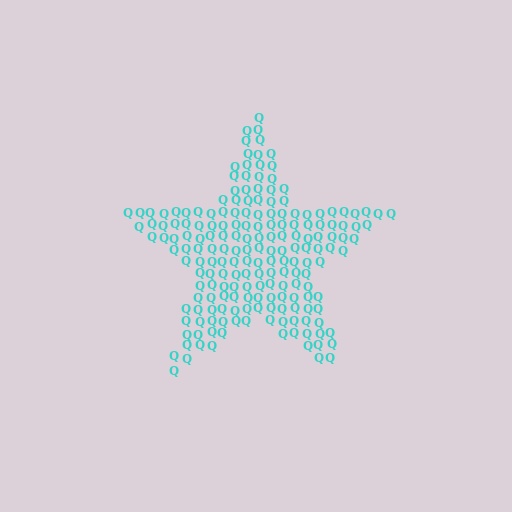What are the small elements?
The small elements are letter Q's.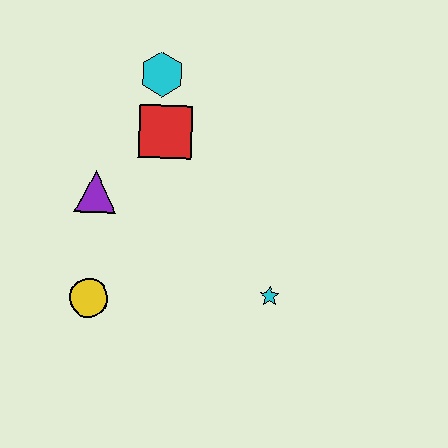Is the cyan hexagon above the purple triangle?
Yes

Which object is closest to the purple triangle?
The red square is closest to the purple triangle.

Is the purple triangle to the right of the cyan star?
No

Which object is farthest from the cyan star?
The cyan hexagon is farthest from the cyan star.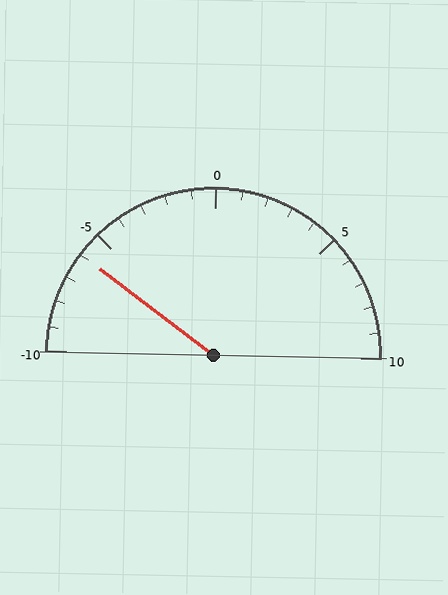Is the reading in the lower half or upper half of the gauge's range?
The reading is in the lower half of the range (-10 to 10).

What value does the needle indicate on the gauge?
The needle indicates approximately -6.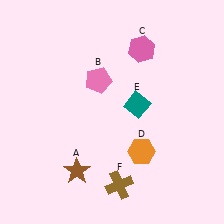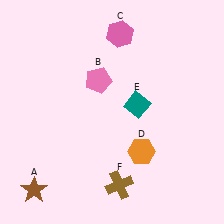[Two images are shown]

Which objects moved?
The objects that moved are: the brown star (A), the pink hexagon (C).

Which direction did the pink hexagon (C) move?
The pink hexagon (C) moved left.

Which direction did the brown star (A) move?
The brown star (A) moved left.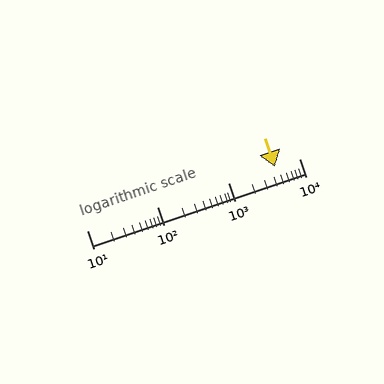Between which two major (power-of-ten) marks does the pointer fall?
The pointer is between 1000 and 10000.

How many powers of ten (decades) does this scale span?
The scale spans 3 decades, from 10 to 10000.